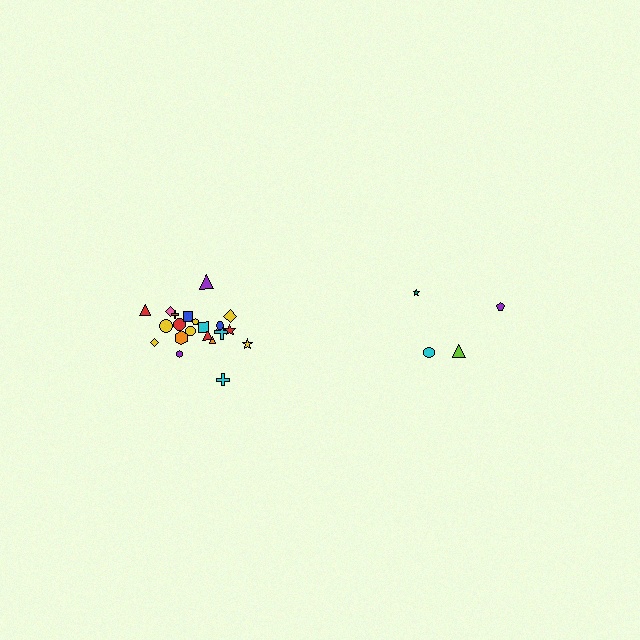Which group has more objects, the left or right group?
The left group.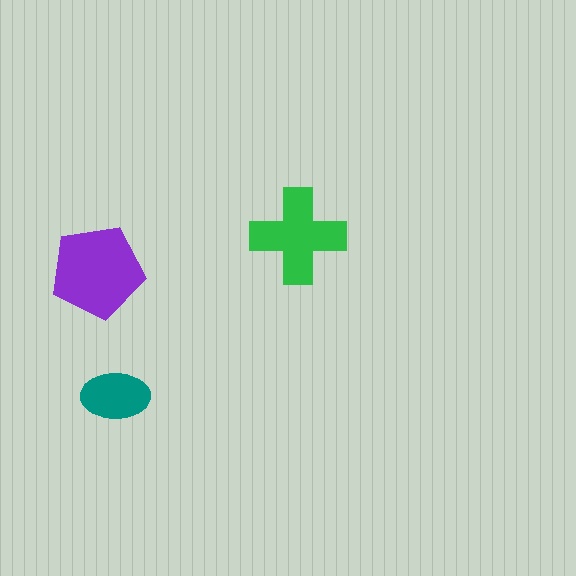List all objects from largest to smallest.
The purple pentagon, the green cross, the teal ellipse.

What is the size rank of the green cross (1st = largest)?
2nd.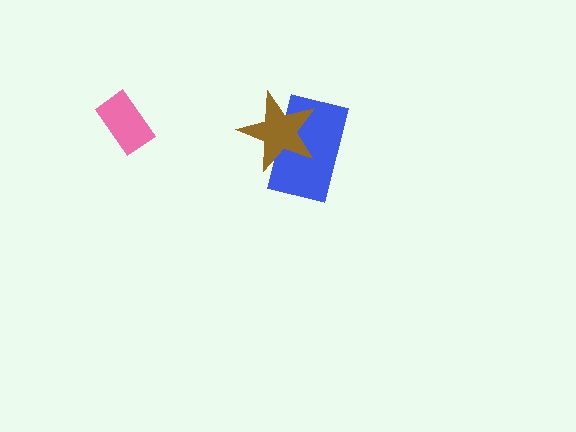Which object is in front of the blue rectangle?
The brown star is in front of the blue rectangle.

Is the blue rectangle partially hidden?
Yes, it is partially covered by another shape.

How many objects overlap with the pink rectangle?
0 objects overlap with the pink rectangle.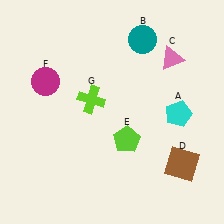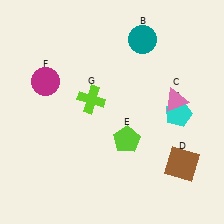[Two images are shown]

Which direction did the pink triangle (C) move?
The pink triangle (C) moved down.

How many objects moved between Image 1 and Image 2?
1 object moved between the two images.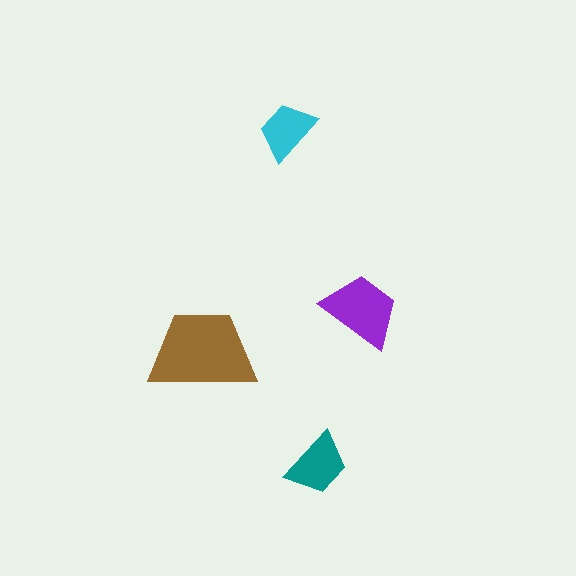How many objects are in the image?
There are 4 objects in the image.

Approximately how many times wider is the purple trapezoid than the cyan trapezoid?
About 1.5 times wider.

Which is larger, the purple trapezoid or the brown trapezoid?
The brown one.